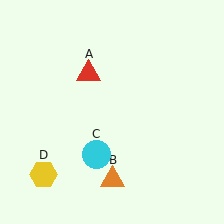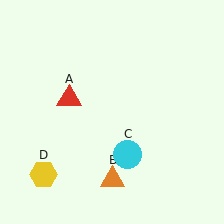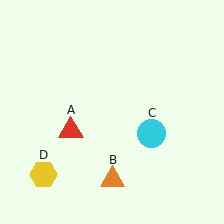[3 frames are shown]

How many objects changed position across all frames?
2 objects changed position: red triangle (object A), cyan circle (object C).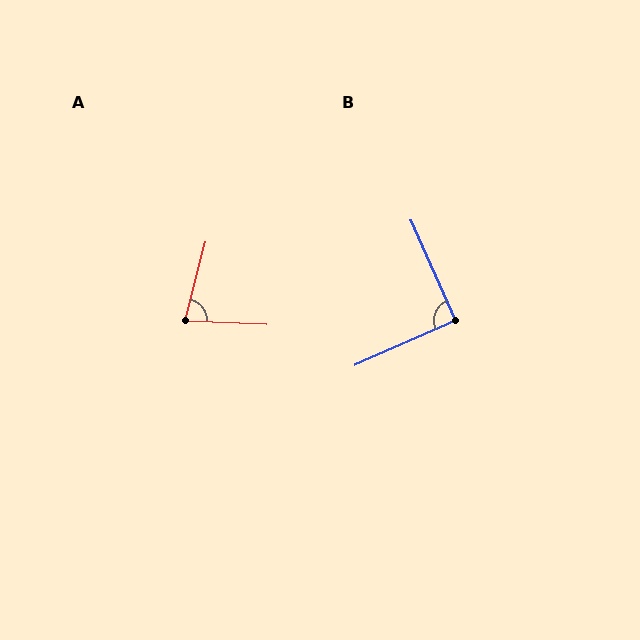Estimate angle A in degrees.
Approximately 78 degrees.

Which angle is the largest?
B, at approximately 90 degrees.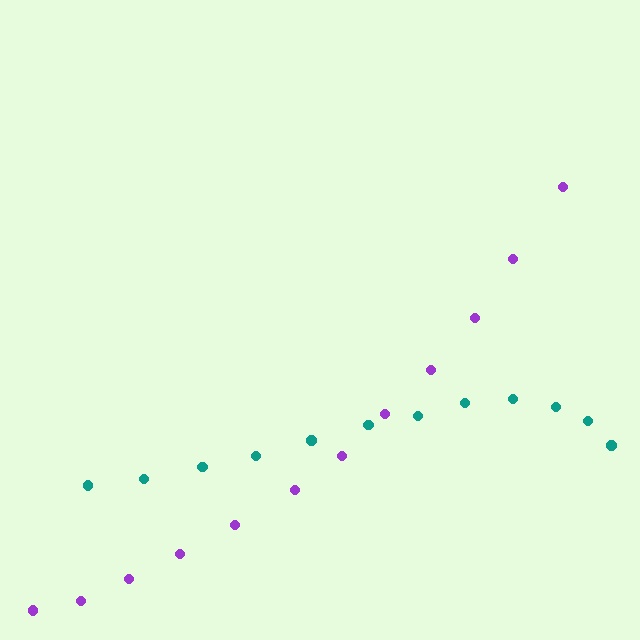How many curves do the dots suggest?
There are 2 distinct paths.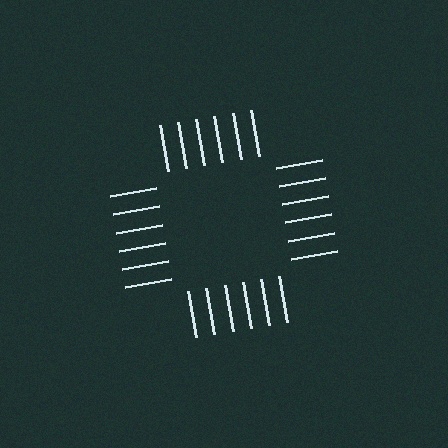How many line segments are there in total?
24 — 6 along each of the 4 edges.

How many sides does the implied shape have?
4 sides — the line-ends trace a square.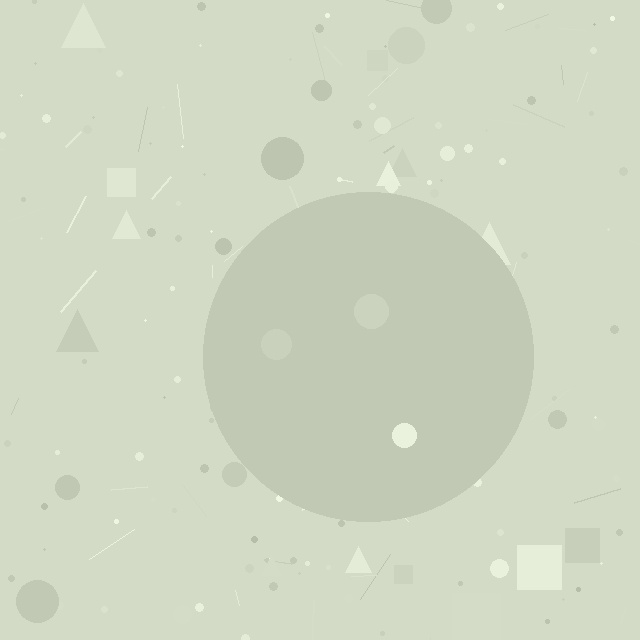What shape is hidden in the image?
A circle is hidden in the image.